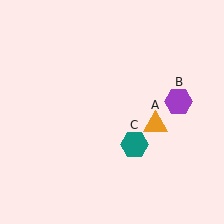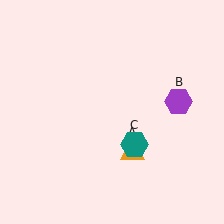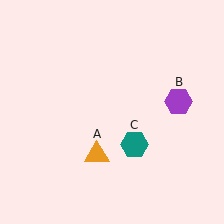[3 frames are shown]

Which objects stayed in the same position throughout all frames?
Purple hexagon (object B) and teal hexagon (object C) remained stationary.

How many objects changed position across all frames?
1 object changed position: orange triangle (object A).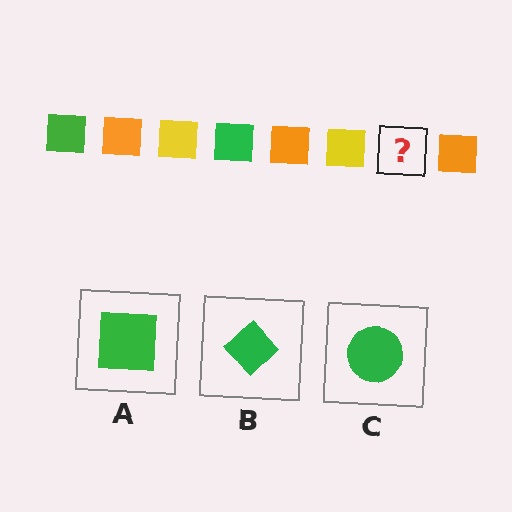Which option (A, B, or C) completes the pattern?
A.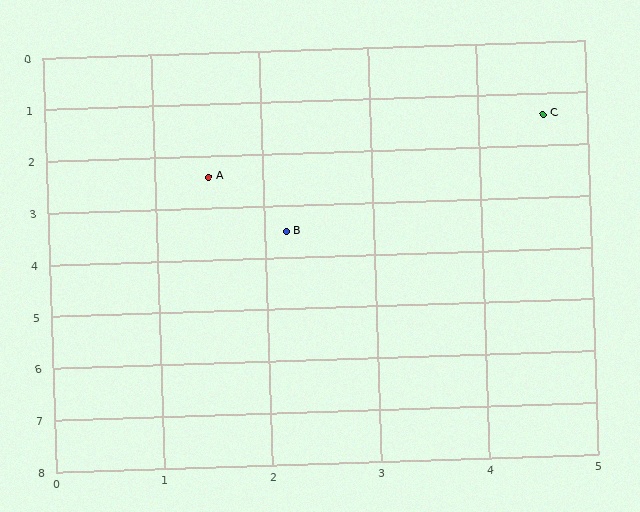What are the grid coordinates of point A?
Point A is at approximately (1.5, 2.4).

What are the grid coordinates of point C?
Point C is at approximately (4.6, 1.4).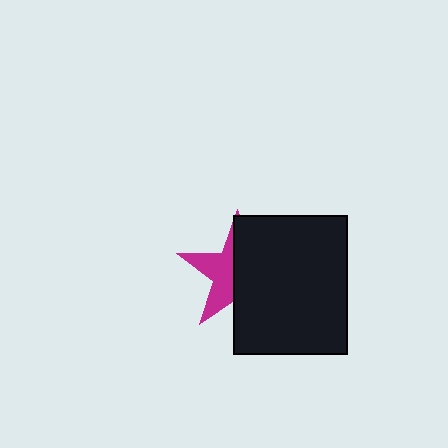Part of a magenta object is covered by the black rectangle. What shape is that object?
It is a star.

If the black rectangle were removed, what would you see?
You would see the complete magenta star.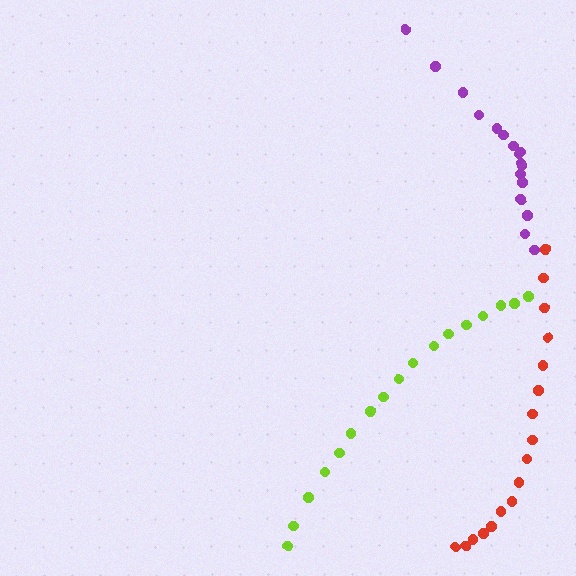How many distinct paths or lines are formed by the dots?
There are 3 distinct paths.